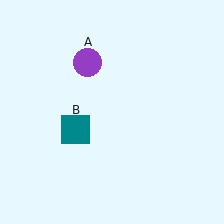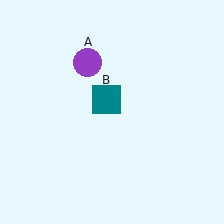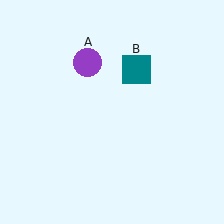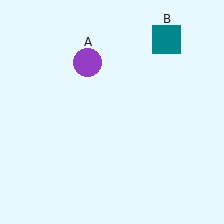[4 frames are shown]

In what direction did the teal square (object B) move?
The teal square (object B) moved up and to the right.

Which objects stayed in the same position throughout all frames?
Purple circle (object A) remained stationary.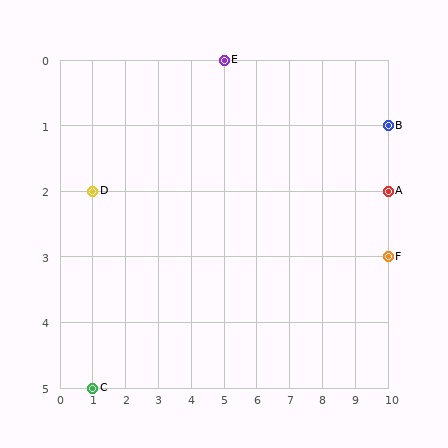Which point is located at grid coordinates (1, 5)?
Point C is at (1, 5).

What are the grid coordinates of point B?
Point B is at grid coordinates (10, 1).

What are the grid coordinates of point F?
Point F is at grid coordinates (10, 3).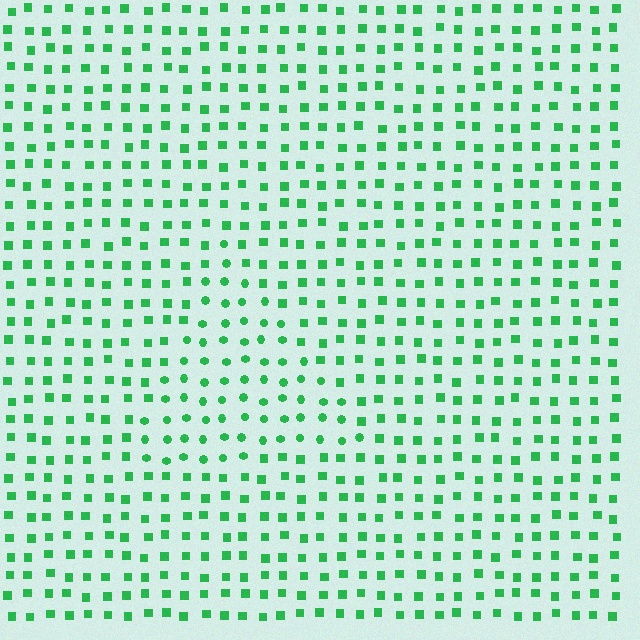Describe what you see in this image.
The image is filled with small green elements arranged in a uniform grid. A triangle-shaped region contains circles, while the surrounding area contains squares. The boundary is defined purely by the change in element shape.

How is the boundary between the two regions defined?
The boundary is defined by a change in element shape: circles inside vs. squares outside. All elements share the same color and spacing.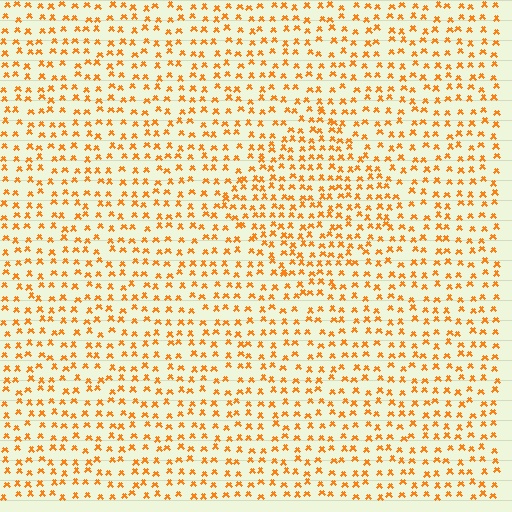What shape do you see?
I see a diamond.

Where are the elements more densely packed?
The elements are more densely packed inside the diamond boundary.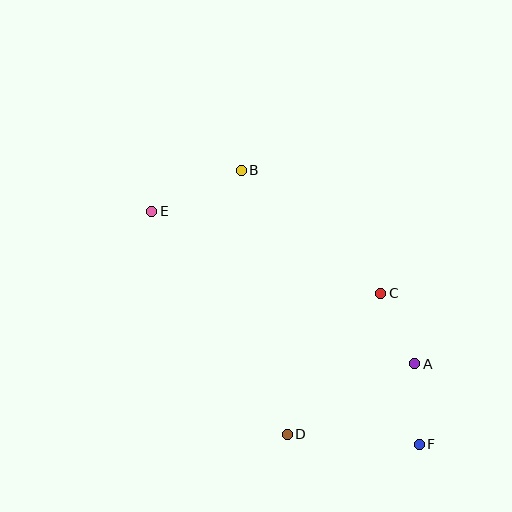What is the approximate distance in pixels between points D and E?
The distance between D and E is approximately 261 pixels.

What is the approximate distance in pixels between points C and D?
The distance between C and D is approximately 169 pixels.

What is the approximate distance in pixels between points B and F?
The distance between B and F is approximately 327 pixels.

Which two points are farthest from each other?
Points E and F are farthest from each other.